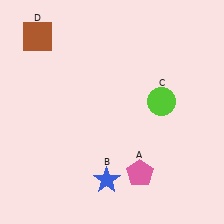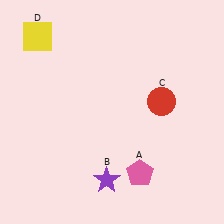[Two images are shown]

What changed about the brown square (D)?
In Image 1, D is brown. In Image 2, it changed to yellow.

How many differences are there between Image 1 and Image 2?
There are 3 differences between the two images.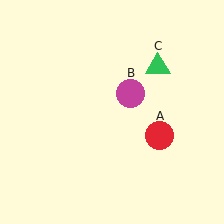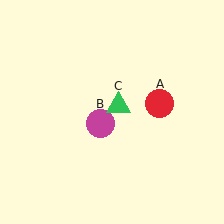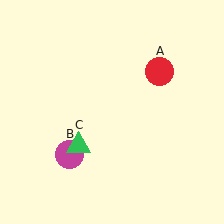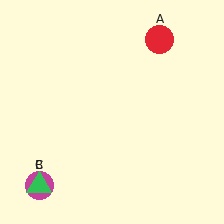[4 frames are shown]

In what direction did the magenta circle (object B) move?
The magenta circle (object B) moved down and to the left.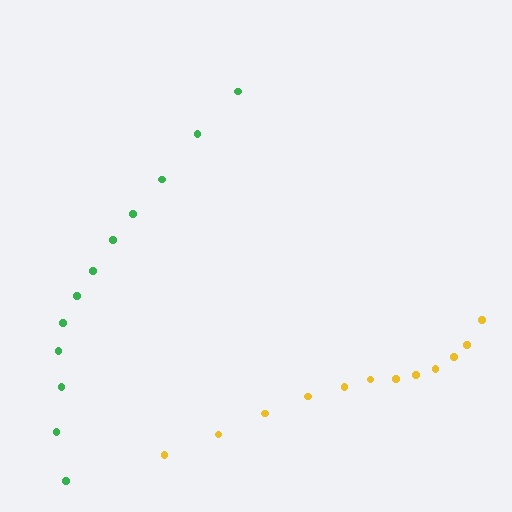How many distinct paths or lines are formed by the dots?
There are 2 distinct paths.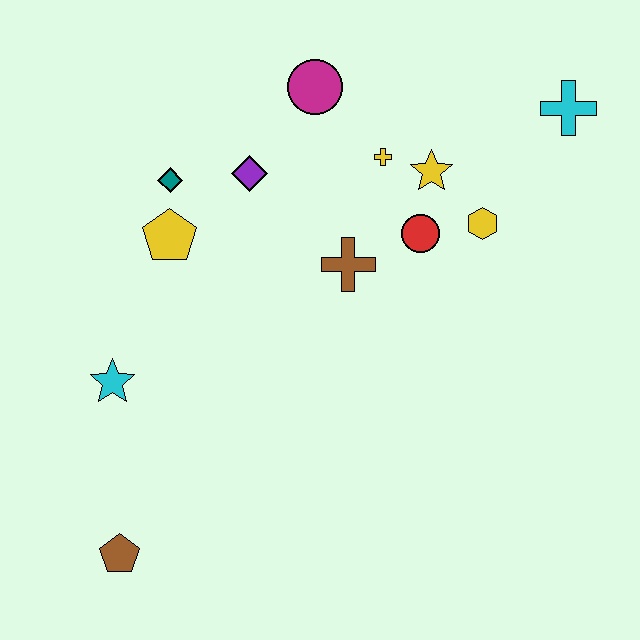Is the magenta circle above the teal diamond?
Yes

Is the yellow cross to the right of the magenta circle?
Yes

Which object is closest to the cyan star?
The yellow pentagon is closest to the cyan star.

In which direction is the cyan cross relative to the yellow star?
The cyan cross is to the right of the yellow star.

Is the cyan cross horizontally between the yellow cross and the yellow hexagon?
No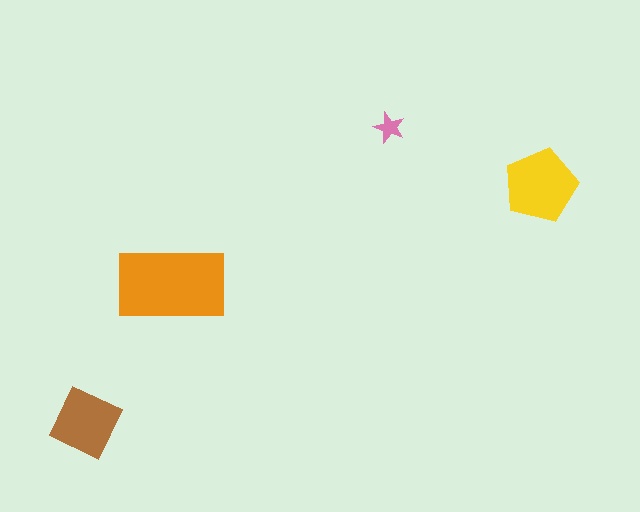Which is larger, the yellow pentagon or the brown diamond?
The yellow pentagon.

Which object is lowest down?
The brown diamond is bottommost.